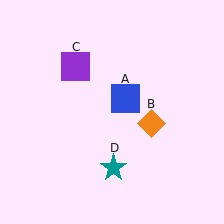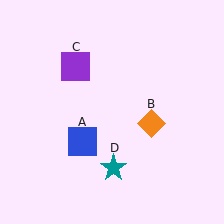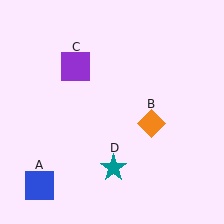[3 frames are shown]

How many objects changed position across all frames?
1 object changed position: blue square (object A).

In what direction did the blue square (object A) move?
The blue square (object A) moved down and to the left.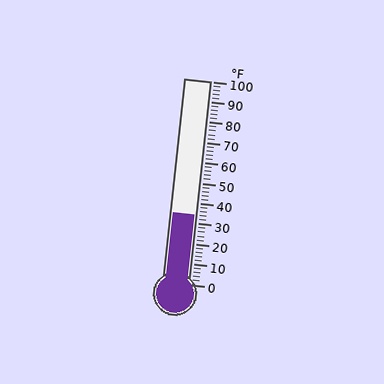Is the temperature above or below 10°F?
The temperature is above 10°F.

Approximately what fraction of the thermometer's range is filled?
The thermometer is filled to approximately 35% of its range.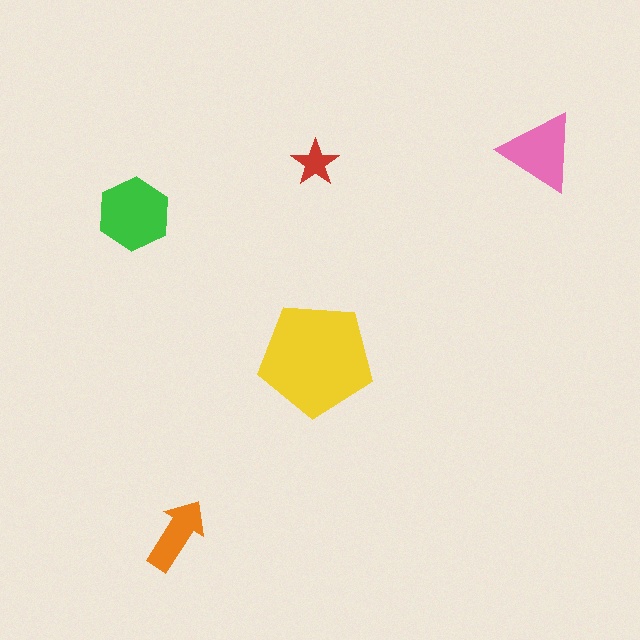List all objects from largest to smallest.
The yellow pentagon, the green hexagon, the pink triangle, the orange arrow, the red star.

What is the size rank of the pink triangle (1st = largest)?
3rd.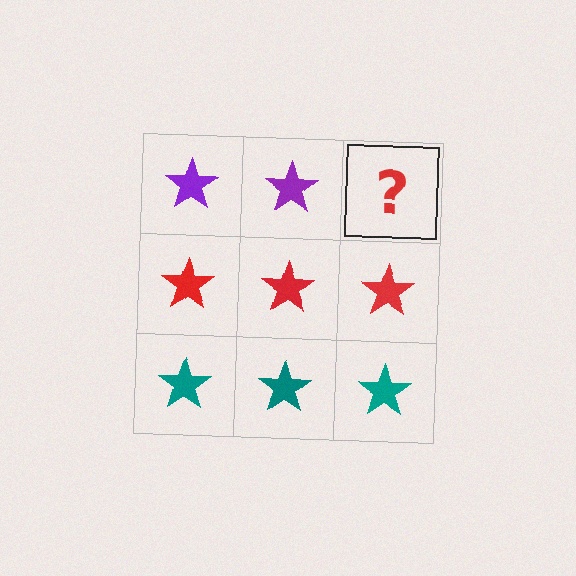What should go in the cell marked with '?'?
The missing cell should contain a purple star.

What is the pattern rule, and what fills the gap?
The rule is that each row has a consistent color. The gap should be filled with a purple star.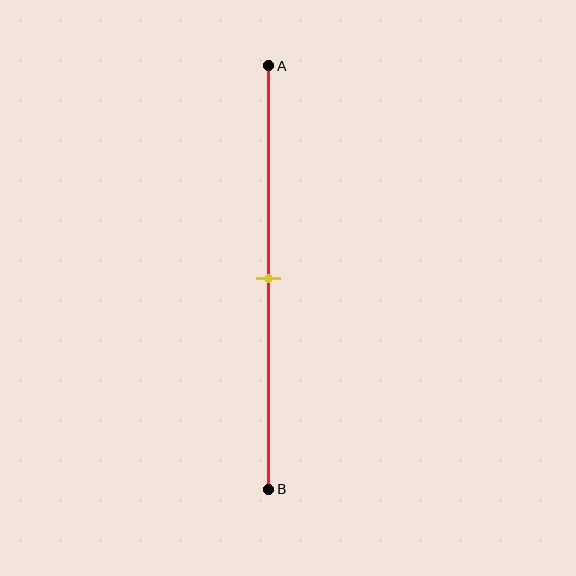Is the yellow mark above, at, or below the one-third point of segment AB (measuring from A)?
The yellow mark is below the one-third point of segment AB.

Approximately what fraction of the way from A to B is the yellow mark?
The yellow mark is approximately 50% of the way from A to B.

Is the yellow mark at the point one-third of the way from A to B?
No, the mark is at about 50% from A, not at the 33% one-third point.